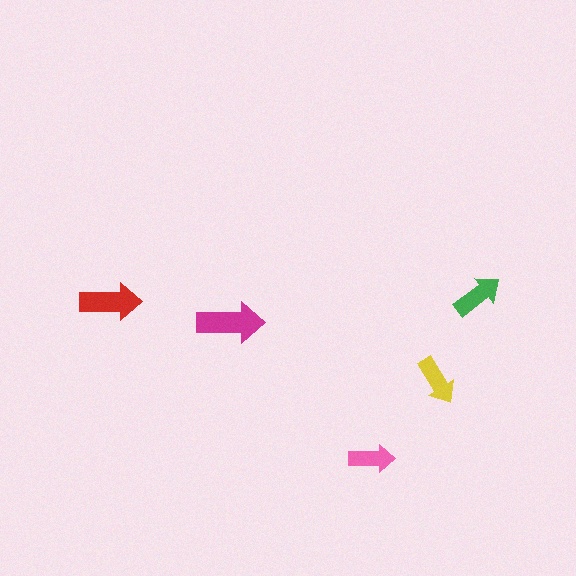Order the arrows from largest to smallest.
the magenta one, the red one, the green one, the yellow one, the pink one.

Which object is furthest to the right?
The green arrow is rightmost.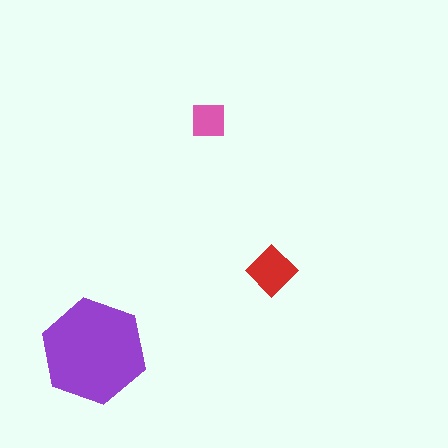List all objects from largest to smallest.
The purple hexagon, the red diamond, the pink square.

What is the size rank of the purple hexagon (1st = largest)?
1st.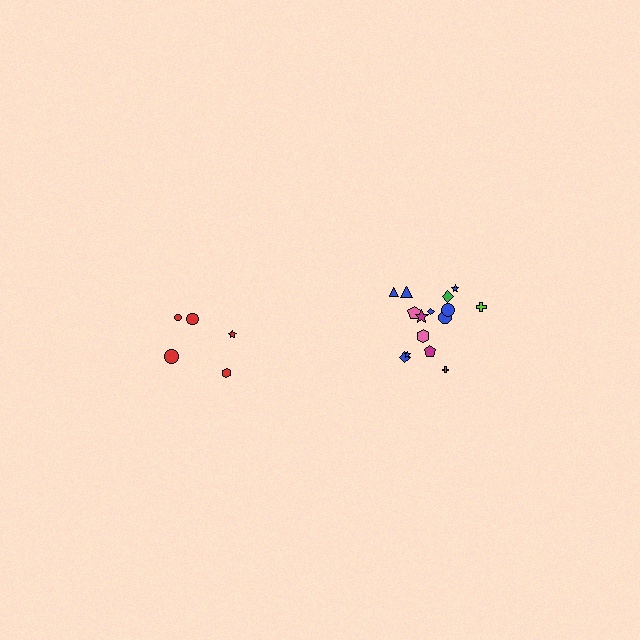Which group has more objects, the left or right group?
The right group.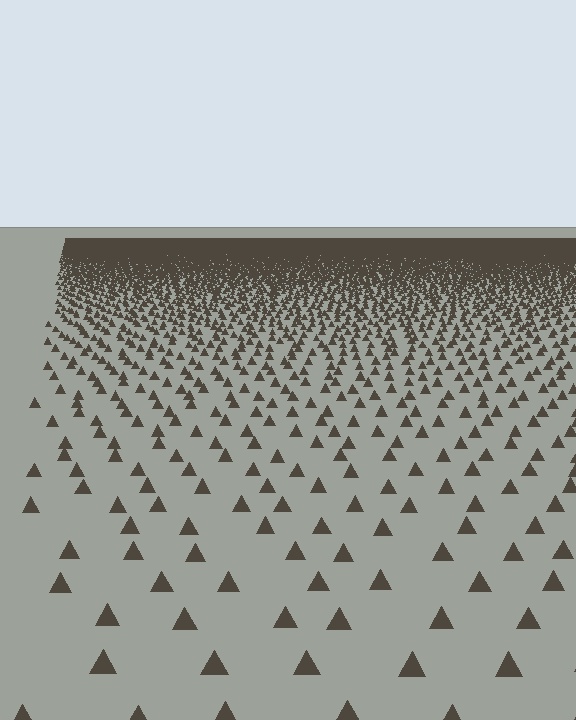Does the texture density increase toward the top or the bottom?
Density increases toward the top.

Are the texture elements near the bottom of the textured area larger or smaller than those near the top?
Larger. Near the bottom, elements are closer to the viewer and appear at a bigger on-screen size.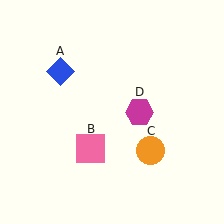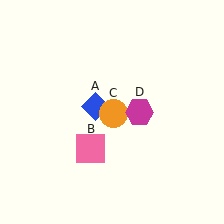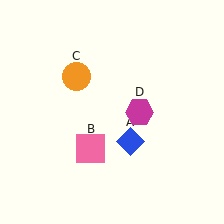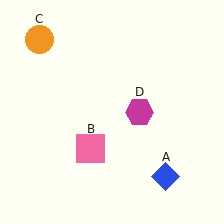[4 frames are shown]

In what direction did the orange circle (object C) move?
The orange circle (object C) moved up and to the left.